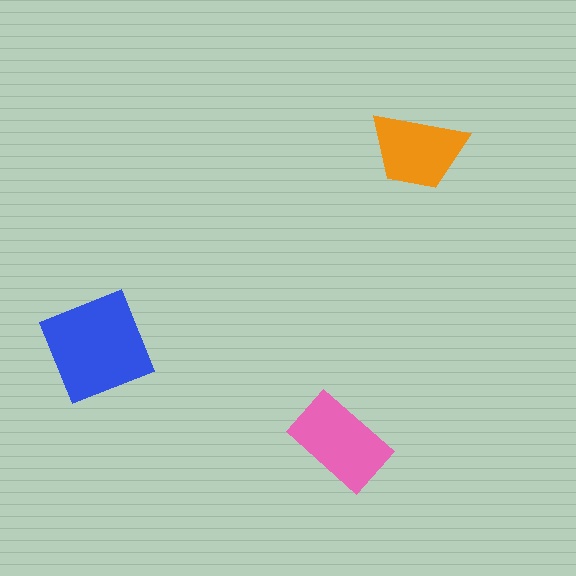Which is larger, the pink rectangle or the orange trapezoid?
The pink rectangle.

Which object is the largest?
The blue square.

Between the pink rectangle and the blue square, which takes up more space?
The blue square.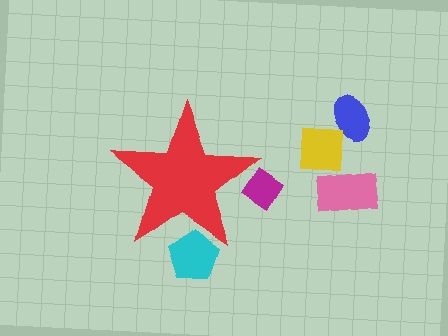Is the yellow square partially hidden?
No, the yellow square is fully visible.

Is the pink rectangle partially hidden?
No, the pink rectangle is fully visible.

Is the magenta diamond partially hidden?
Yes, the magenta diamond is partially hidden behind the red star.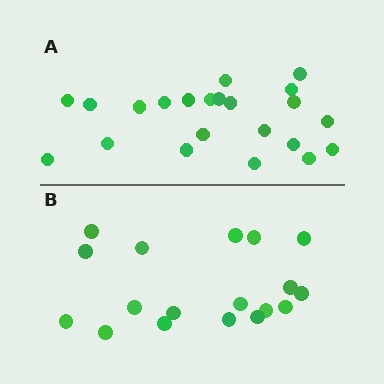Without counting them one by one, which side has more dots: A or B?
Region A (the top region) has more dots.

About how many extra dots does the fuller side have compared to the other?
Region A has about 4 more dots than region B.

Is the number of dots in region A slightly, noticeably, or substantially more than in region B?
Region A has only slightly more — the two regions are fairly close. The ratio is roughly 1.2 to 1.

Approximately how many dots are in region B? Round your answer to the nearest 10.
About 20 dots. (The exact count is 18, which rounds to 20.)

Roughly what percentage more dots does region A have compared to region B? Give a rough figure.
About 20% more.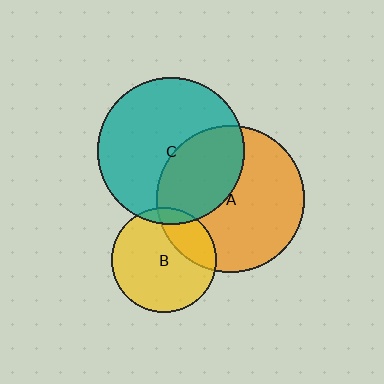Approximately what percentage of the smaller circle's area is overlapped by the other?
Approximately 40%.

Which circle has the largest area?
Circle A (orange).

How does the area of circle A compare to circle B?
Approximately 2.0 times.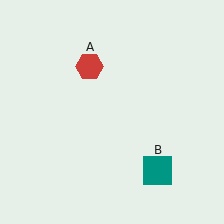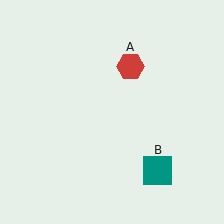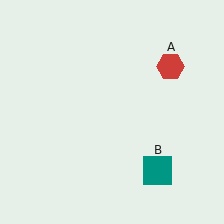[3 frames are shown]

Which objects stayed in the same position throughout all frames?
Teal square (object B) remained stationary.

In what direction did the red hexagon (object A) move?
The red hexagon (object A) moved right.